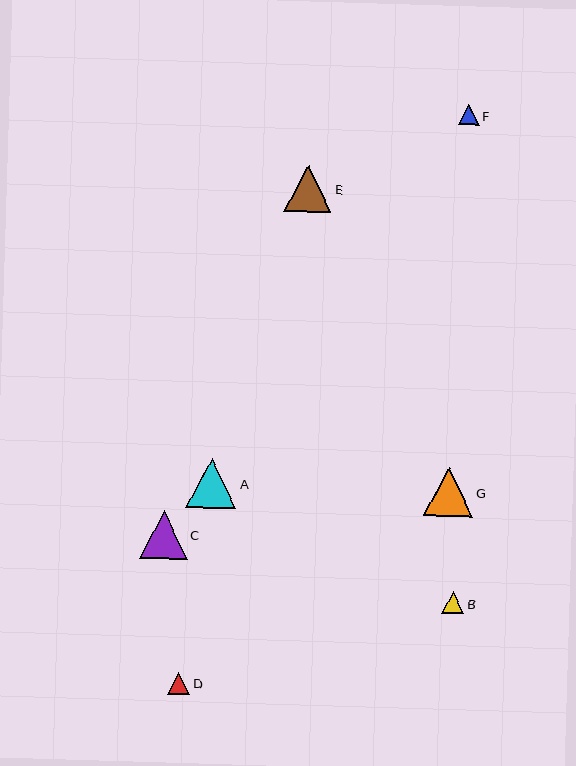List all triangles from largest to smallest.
From largest to smallest: A, G, C, E, D, B, F.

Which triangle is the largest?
Triangle A is the largest with a size of approximately 51 pixels.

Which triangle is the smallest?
Triangle F is the smallest with a size of approximately 20 pixels.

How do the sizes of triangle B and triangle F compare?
Triangle B and triangle F are approximately the same size.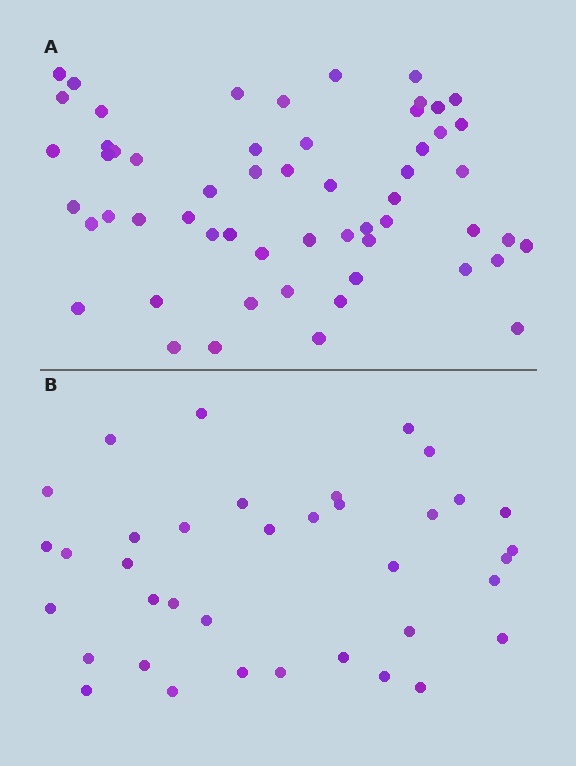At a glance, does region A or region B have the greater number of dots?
Region A (the top region) has more dots.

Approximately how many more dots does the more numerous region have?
Region A has approximately 20 more dots than region B.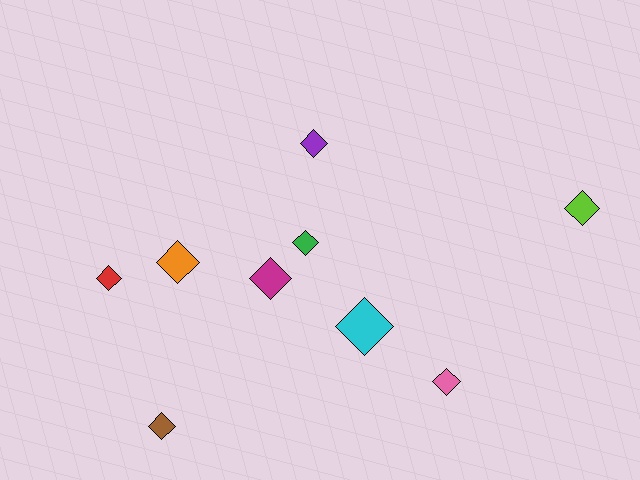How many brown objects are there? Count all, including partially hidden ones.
There is 1 brown object.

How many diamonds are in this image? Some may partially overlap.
There are 9 diamonds.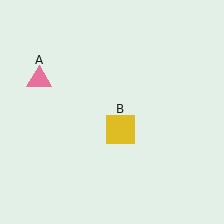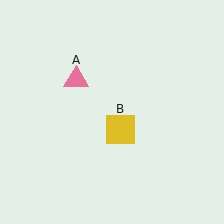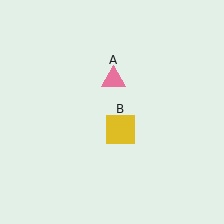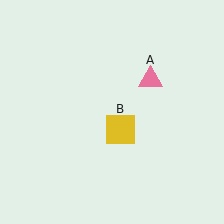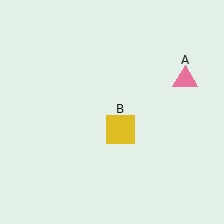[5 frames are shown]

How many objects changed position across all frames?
1 object changed position: pink triangle (object A).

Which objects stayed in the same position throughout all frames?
Yellow square (object B) remained stationary.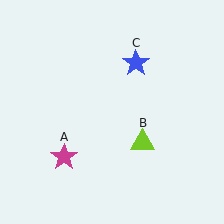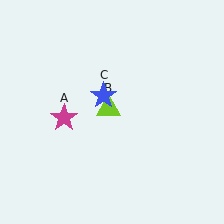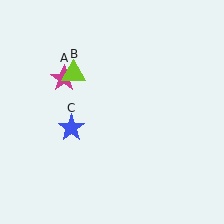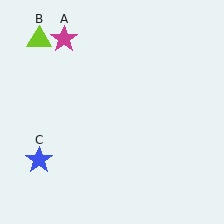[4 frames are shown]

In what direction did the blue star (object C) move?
The blue star (object C) moved down and to the left.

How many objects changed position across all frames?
3 objects changed position: magenta star (object A), lime triangle (object B), blue star (object C).